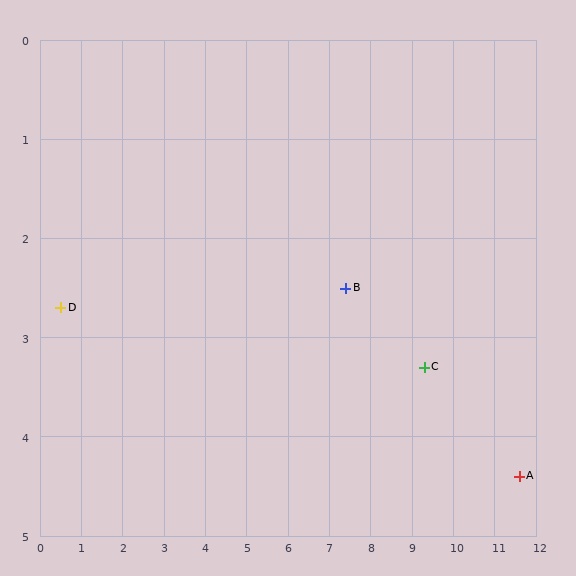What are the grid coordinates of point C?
Point C is at approximately (9.3, 3.3).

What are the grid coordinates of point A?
Point A is at approximately (11.6, 4.4).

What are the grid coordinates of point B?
Point B is at approximately (7.4, 2.5).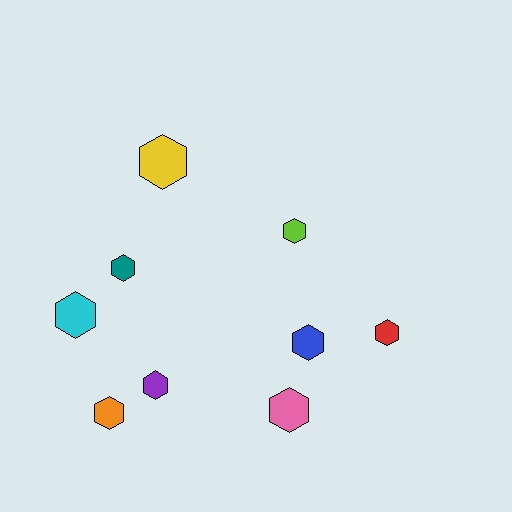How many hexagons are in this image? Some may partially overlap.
There are 9 hexagons.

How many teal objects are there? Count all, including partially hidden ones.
There is 1 teal object.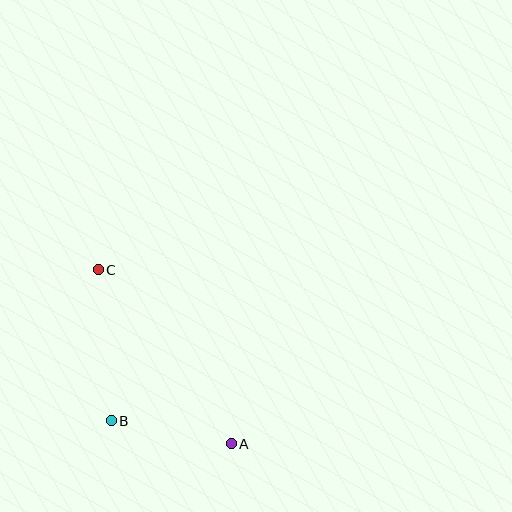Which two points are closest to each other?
Points A and B are closest to each other.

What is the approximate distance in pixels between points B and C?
The distance between B and C is approximately 152 pixels.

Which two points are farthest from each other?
Points A and C are farthest from each other.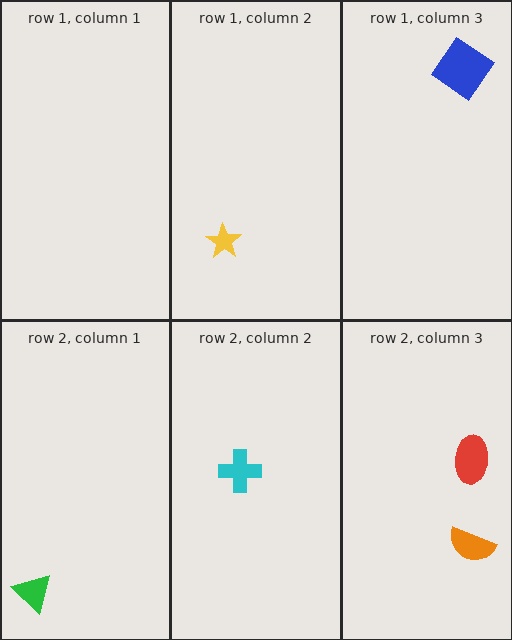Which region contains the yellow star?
The row 1, column 2 region.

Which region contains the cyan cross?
The row 2, column 2 region.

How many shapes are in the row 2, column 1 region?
1.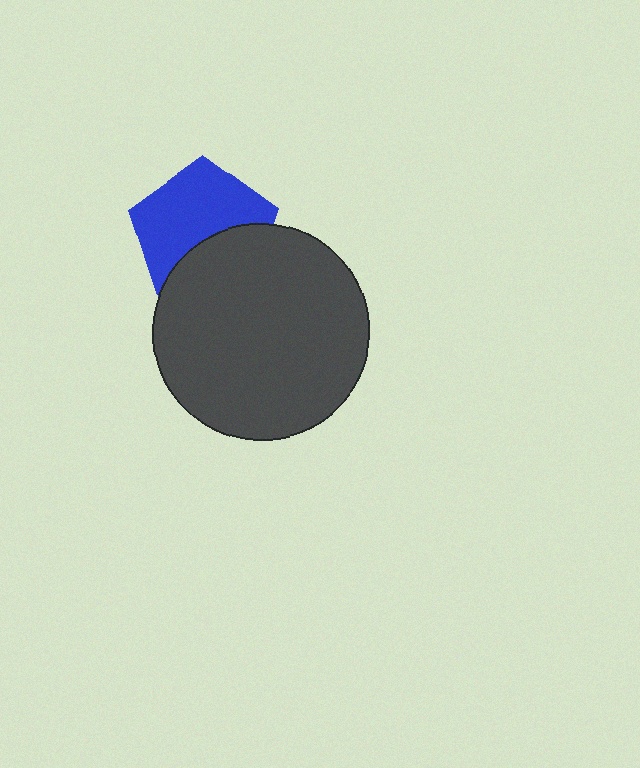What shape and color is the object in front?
The object in front is a dark gray circle.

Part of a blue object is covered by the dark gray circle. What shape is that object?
It is a pentagon.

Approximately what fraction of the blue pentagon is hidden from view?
Roughly 39% of the blue pentagon is hidden behind the dark gray circle.